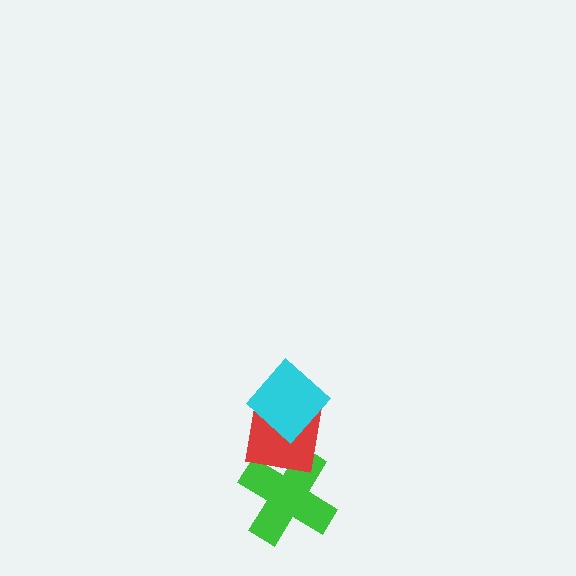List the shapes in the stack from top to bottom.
From top to bottom: the cyan diamond, the red square, the green cross.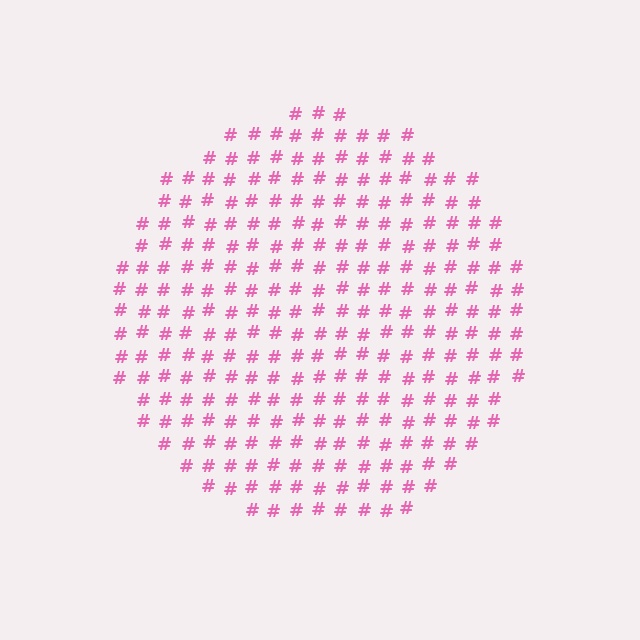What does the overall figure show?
The overall figure shows a circle.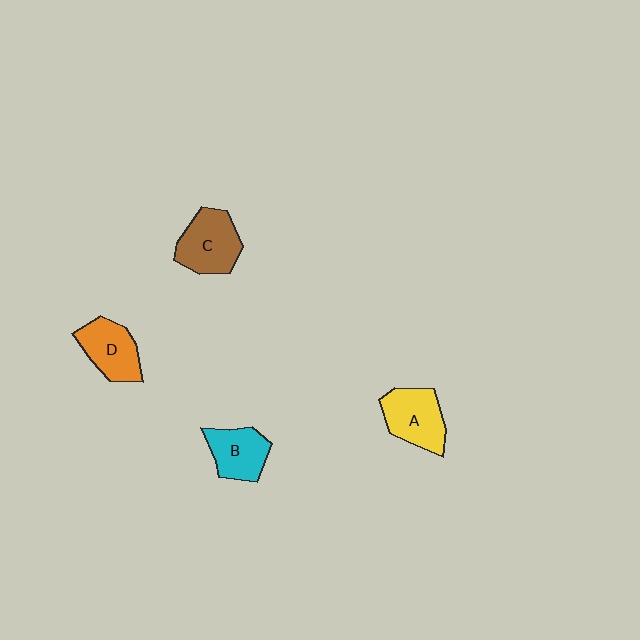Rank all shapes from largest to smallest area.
From largest to smallest: C (brown), A (yellow), D (orange), B (cyan).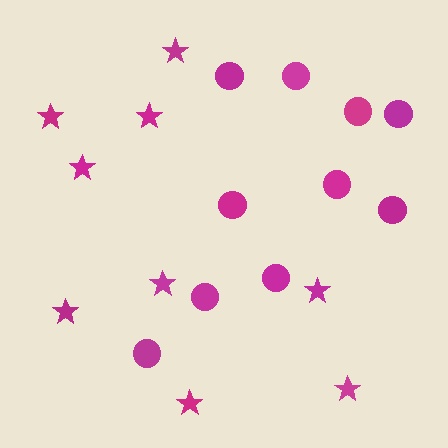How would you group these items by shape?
There are 2 groups: one group of circles (10) and one group of stars (9).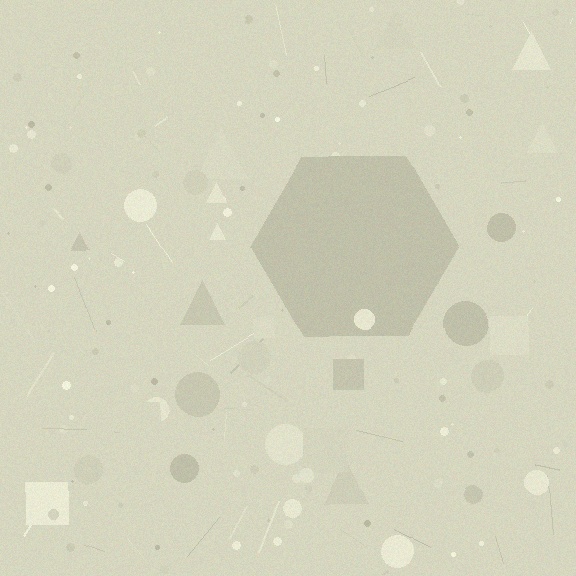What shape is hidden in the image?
A hexagon is hidden in the image.